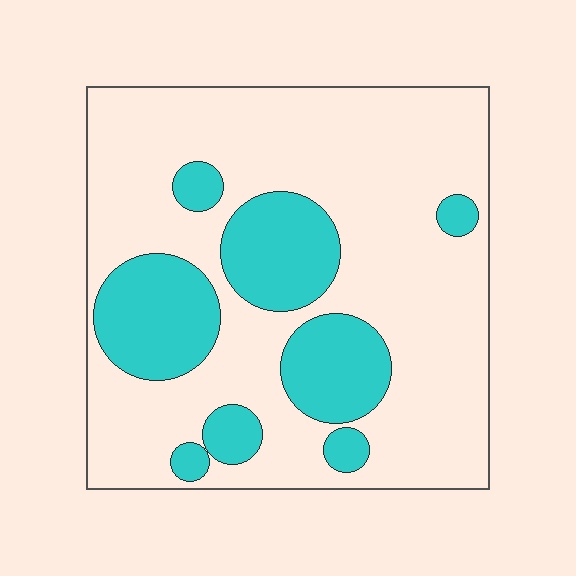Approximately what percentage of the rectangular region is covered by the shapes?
Approximately 25%.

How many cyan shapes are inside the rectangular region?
8.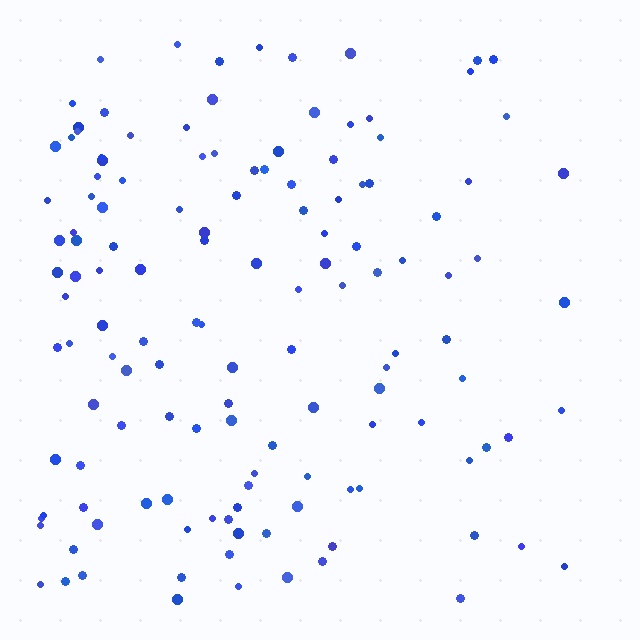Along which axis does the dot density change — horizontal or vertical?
Horizontal.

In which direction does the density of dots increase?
From right to left, with the left side densest.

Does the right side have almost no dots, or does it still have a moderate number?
Still a moderate number, just noticeably fewer than the left.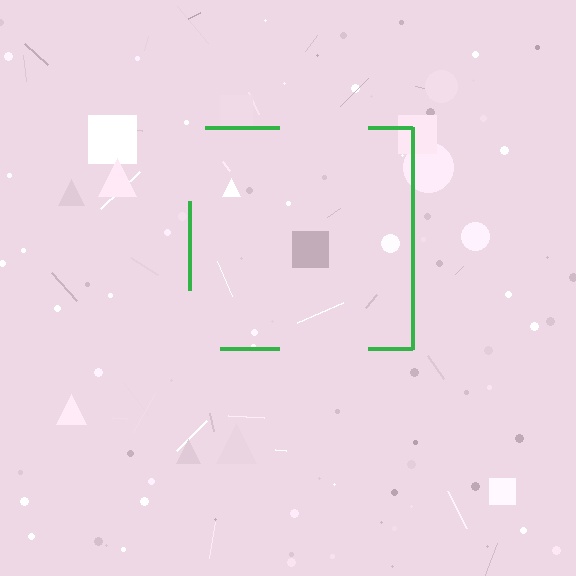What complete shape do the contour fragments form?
The contour fragments form a square.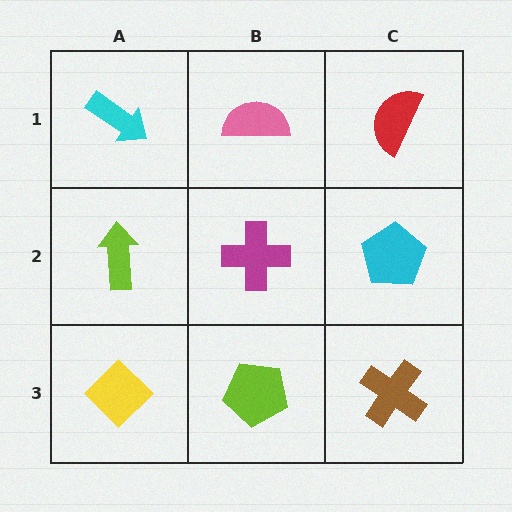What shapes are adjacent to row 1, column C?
A cyan pentagon (row 2, column C), a pink semicircle (row 1, column B).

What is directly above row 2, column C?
A red semicircle.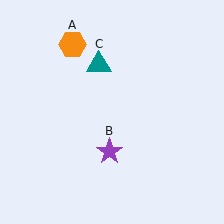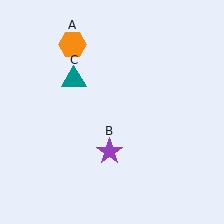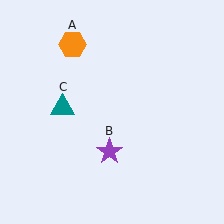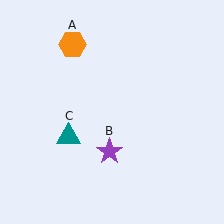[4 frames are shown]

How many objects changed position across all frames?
1 object changed position: teal triangle (object C).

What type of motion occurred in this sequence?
The teal triangle (object C) rotated counterclockwise around the center of the scene.